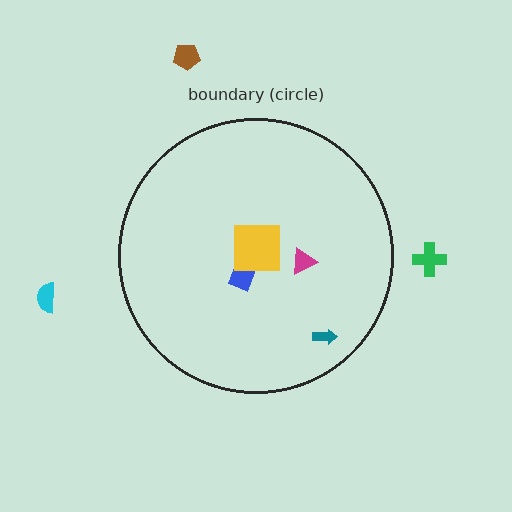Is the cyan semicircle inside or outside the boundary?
Outside.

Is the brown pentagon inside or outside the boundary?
Outside.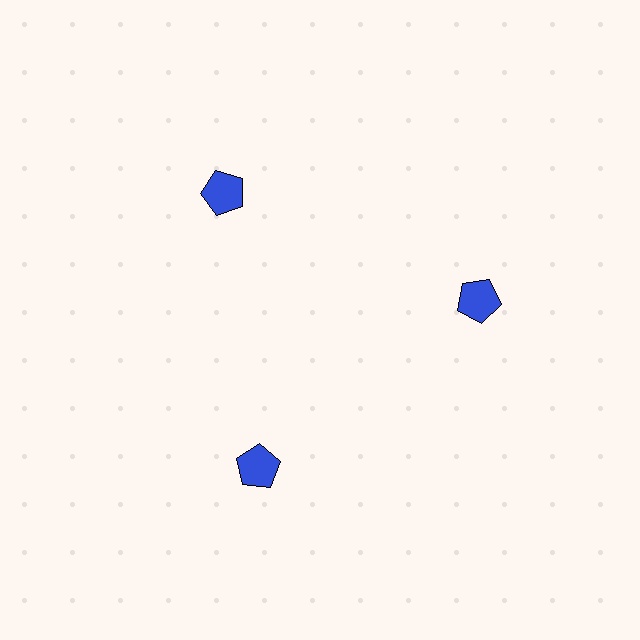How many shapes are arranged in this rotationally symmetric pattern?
There are 3 shapes, arranged in 3 groups of 1.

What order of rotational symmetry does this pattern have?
This pattern has 3-fold rotational symmetry.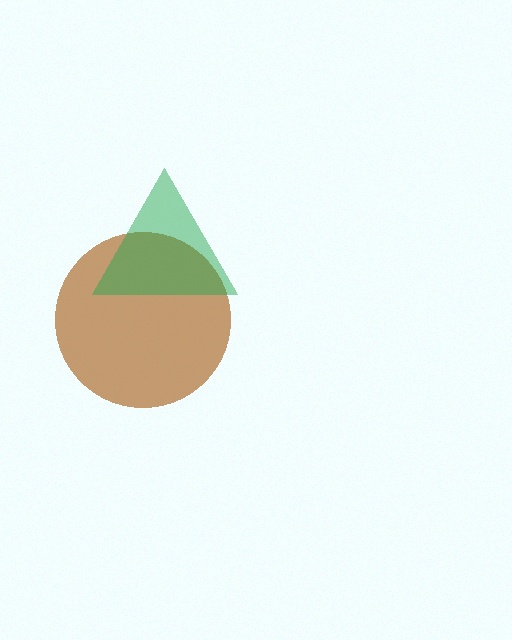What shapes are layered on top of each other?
The layered shapes are: a brown circle, a green triangle.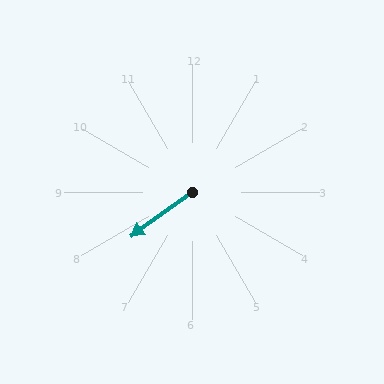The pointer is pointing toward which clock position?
Roughly 8 o'clock.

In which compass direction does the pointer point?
Southwest.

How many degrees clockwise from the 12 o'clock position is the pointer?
Approximately 234 degrees.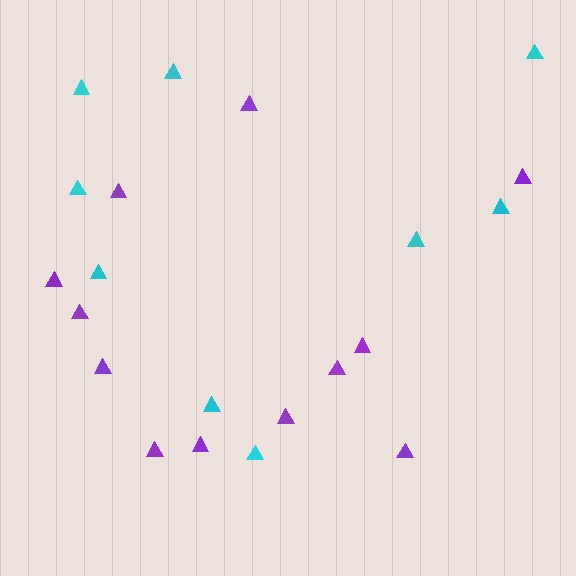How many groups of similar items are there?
There are 2 groups: one group of cyan triangles (9) and one group of purple triangles (12).